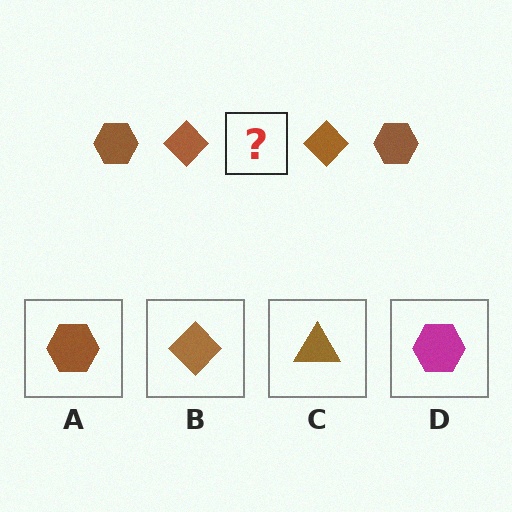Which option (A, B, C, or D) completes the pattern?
A.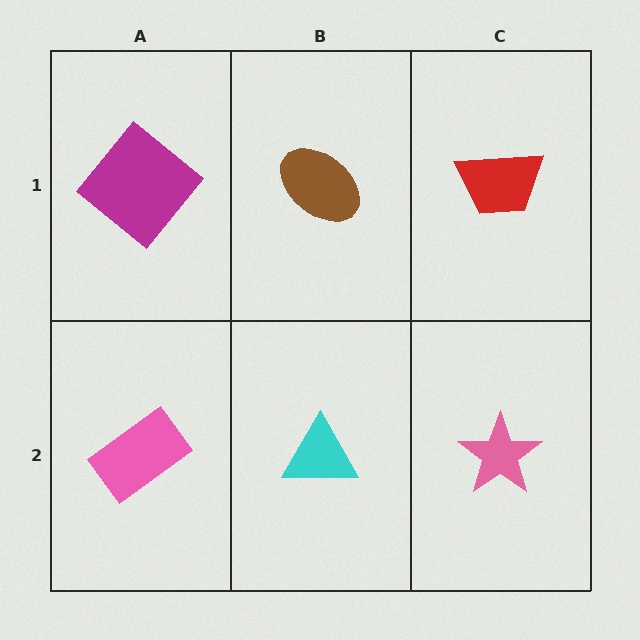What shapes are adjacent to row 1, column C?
A pink star (row 2, column C), a brown ellipse (row 1, column B).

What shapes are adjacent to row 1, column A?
A pink rectangle (row 2, column A), a brown ellipse (row 1, column B).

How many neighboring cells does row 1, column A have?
2.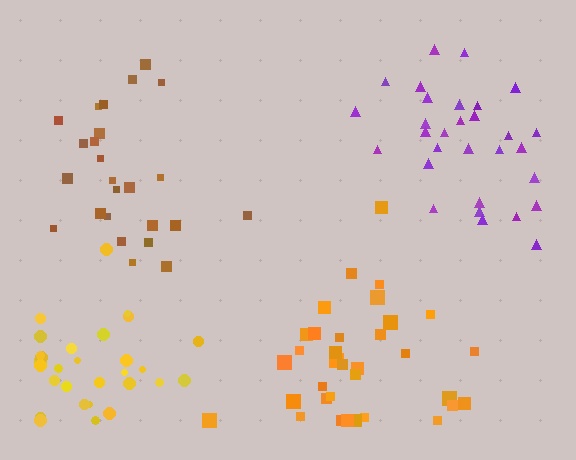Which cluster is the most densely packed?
Yellow.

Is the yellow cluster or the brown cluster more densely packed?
Yellow.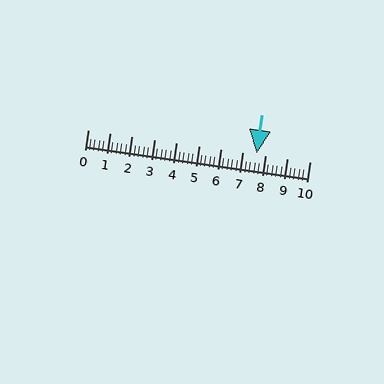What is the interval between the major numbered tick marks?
The major tick marks are spaced 1 units apart.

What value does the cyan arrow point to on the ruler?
The cyan arrow points to approximately 7.6.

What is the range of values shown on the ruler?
The ruler shows values from 0 to 10.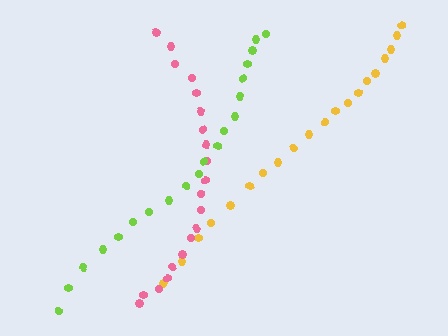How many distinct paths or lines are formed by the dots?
There are 3 distinct paths.